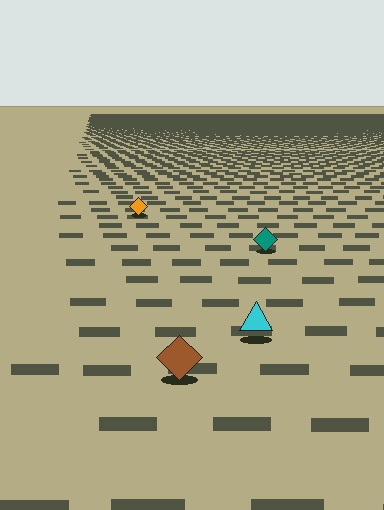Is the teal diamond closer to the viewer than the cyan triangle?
No. The cyan triangle is closer — you can tell from the texture gradient: the ground texture is coarser near it.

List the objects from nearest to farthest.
From nearest to farthest: the brown diamond, the cyan triangle, the teal diamond, the orange diamond.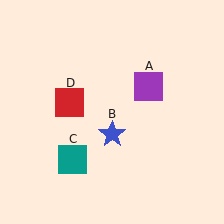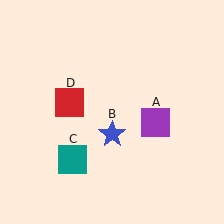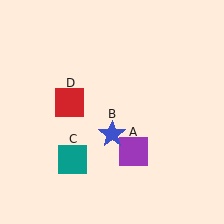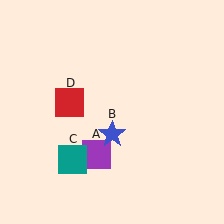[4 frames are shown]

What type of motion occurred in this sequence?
The purple square (object A) rotated clockwise around the center of the scene.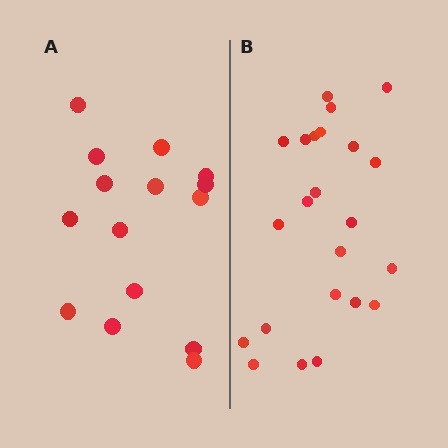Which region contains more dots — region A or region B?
Region B (the right region) has more dots.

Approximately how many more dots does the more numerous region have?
Region B has roughly 8 or so more dots than region A.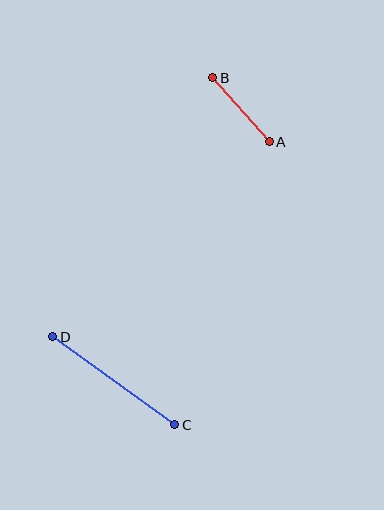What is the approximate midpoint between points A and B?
The midpoint is at approximately (241, 110) pixels.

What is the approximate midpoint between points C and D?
The midpoint is at approximately (114, 381) pixels.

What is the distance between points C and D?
The distance is approximately 151 pixels.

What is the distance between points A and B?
The distance is approximately 85 pixels.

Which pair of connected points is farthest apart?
Points C and D are farthest apart.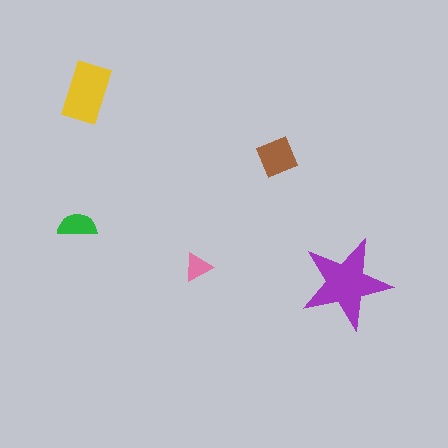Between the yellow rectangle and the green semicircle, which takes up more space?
The yellow rectangle.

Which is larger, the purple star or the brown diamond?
The purple star.